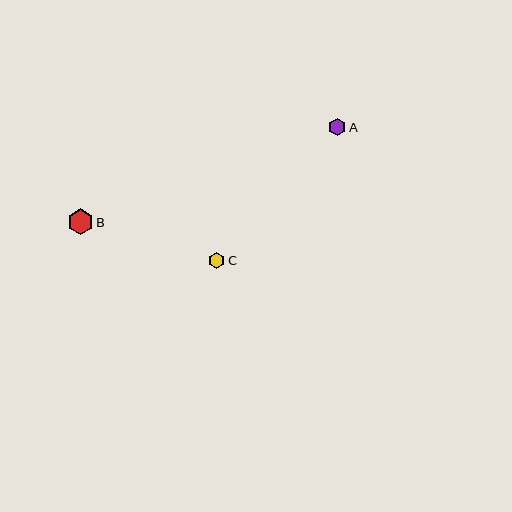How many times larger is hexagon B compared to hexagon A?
Hexagon B is approximately 1.5 times the size of hexagon A.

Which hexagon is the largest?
Hexagon B is the largest with a size of approximately 26 pixels.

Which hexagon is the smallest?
Hexagon C is the smallest with a size of approximately 16 pixels.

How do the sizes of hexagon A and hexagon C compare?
Hexagon A and hexagon C are approximately the same size.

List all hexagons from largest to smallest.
From largest to smallest: B, A, C.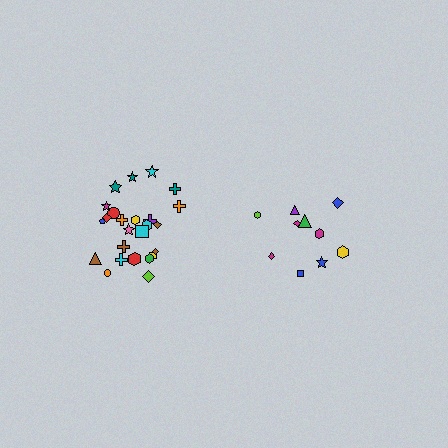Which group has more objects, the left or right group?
The left group.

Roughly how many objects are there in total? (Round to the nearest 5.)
Roughly 35 objects in total.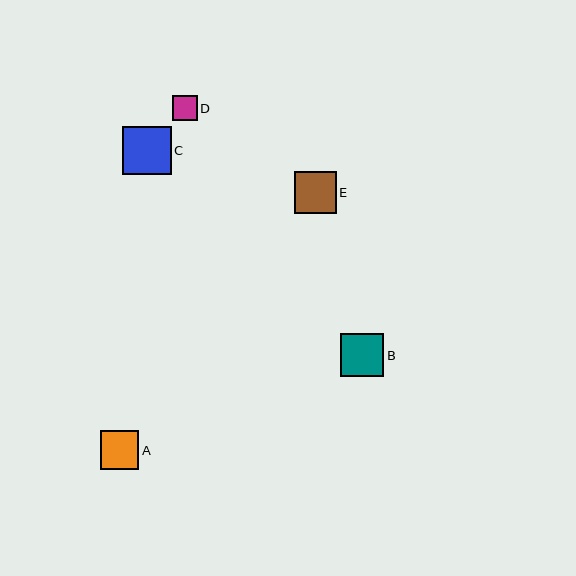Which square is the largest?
Square C is the largest with a size of approximately 49 pixels.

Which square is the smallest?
Square D is the smallest with a size of approximately 25 pixels.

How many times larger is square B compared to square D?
Square B is approximately 1.7 times the size of square D.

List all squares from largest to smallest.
From largest to smallest: C, B, E, A, D.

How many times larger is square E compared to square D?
Square E is approximately 1.7 times the size of square D.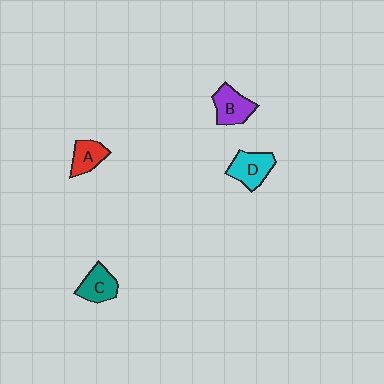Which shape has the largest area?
Shape D (cyan).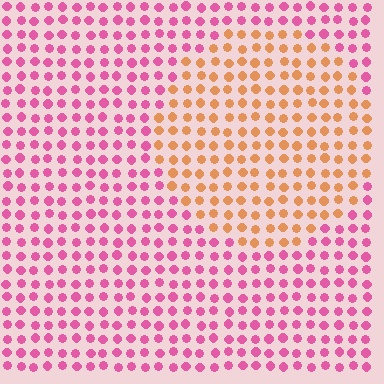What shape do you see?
I see a circle.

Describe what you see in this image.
The image is filled with small pink elements in a uniform arrangement. A circle-shaped region is visible where the elements are tinted to a slightly different hue, forming a subtle color boundary.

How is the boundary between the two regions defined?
The boundary is defined purely by a slight shift in hue (about 58 degrees). Spacing, size, and orientation are identical on both sides.